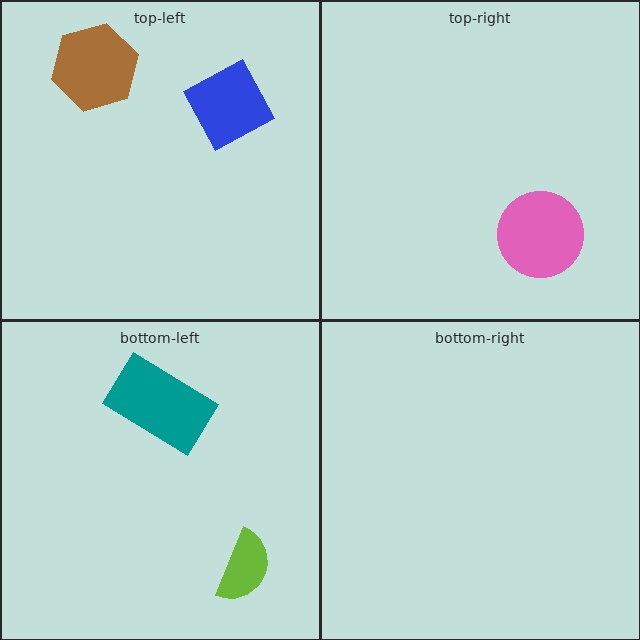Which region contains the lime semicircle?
The bottom-left region.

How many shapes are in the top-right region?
1.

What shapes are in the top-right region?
The pink circle.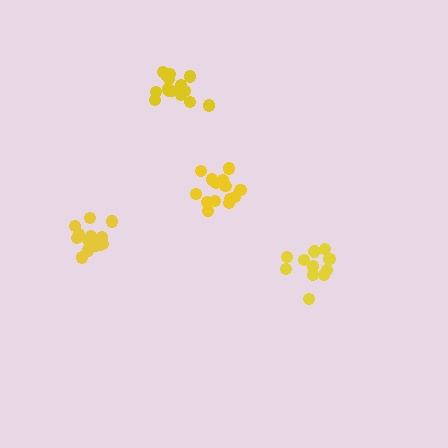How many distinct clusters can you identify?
There are 4 distinct clusters.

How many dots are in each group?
Group 1: 15 dots, Group 2: 15 dots, Group 3: 14 dots, Group 4: 11 dots (55 total).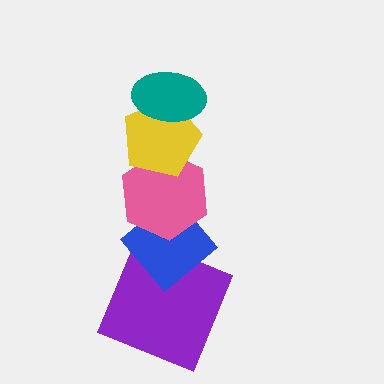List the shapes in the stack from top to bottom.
From top to bottom: the teal ellipse, the yellow pentagon, the pink hexagon, the blue diamond, the purple square.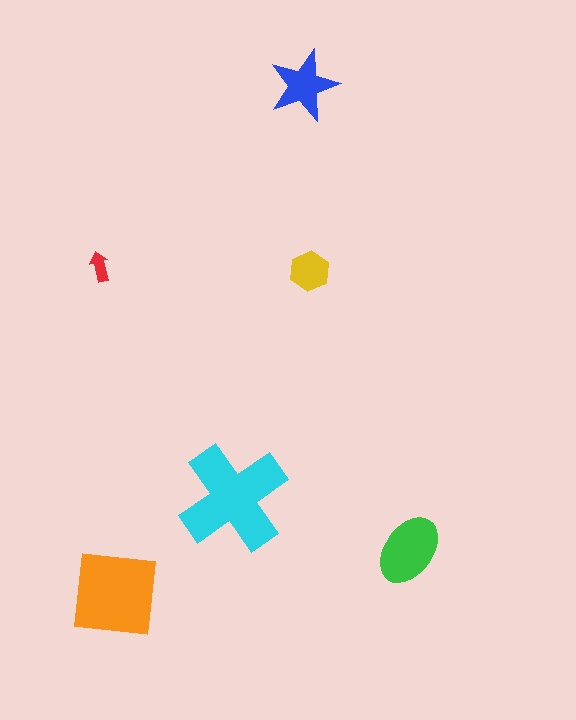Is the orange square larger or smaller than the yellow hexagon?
Larger.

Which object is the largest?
The cyan cross.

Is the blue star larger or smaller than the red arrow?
Larger.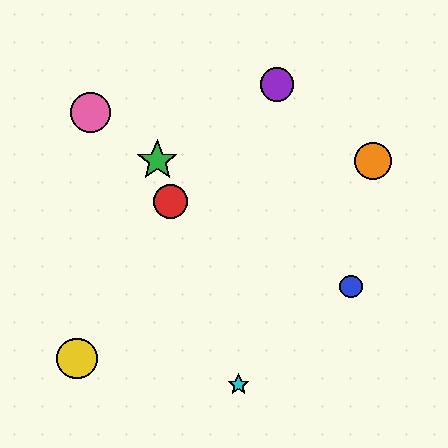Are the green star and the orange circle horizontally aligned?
Yes, both are at y≈161.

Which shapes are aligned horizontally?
The green star, the orange circle are aligned horizontally.